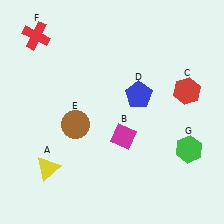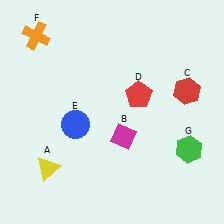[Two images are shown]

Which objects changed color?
D changed from blue to red. E changed from brown to blue. F changed from red to orange.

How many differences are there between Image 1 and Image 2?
There are 3 differences between the two images.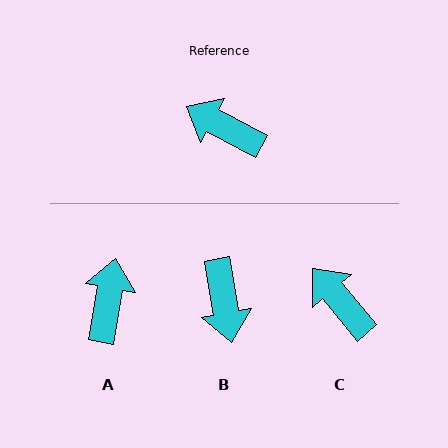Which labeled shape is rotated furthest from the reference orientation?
B, about 129 degrees away.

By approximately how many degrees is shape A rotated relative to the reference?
Approximately 71 degrees clockwise.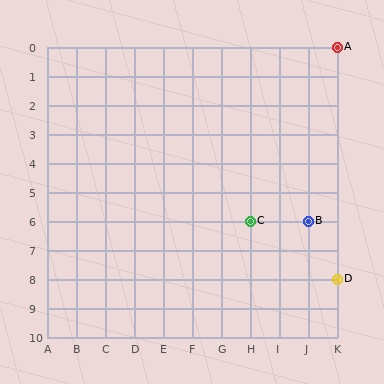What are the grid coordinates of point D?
Point D is at grid coordinates (K, 8).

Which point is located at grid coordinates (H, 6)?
Point C is at (H, 6).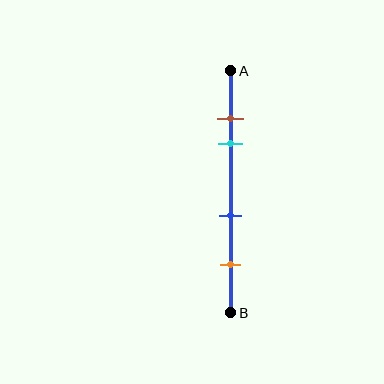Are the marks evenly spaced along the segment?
No, the marks are not evenly spaced.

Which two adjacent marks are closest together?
The brown and cyan marks are the closest adjacent pair.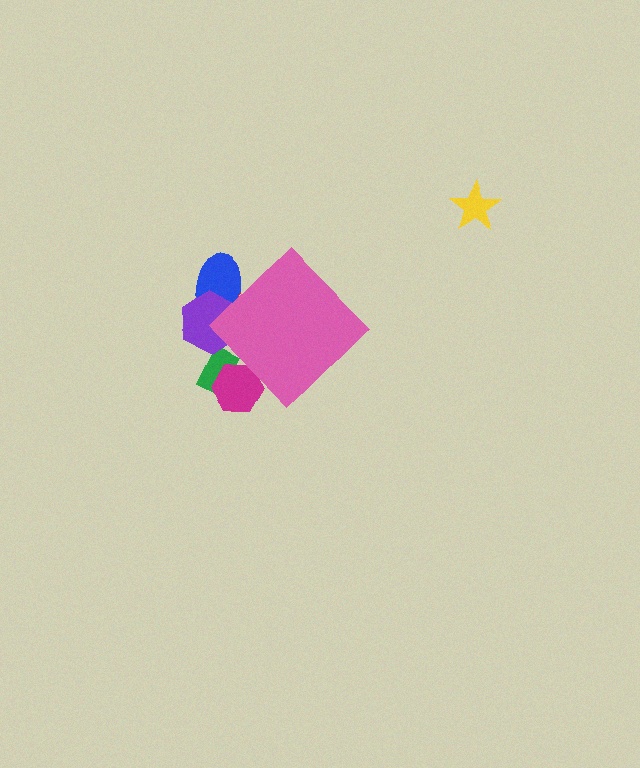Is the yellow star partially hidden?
No, the yellow star is fully visible.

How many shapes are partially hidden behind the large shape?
5 shapes are partially hidden.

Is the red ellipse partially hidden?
Yes, the red ellipse is partially hidden behind the pink diamond.